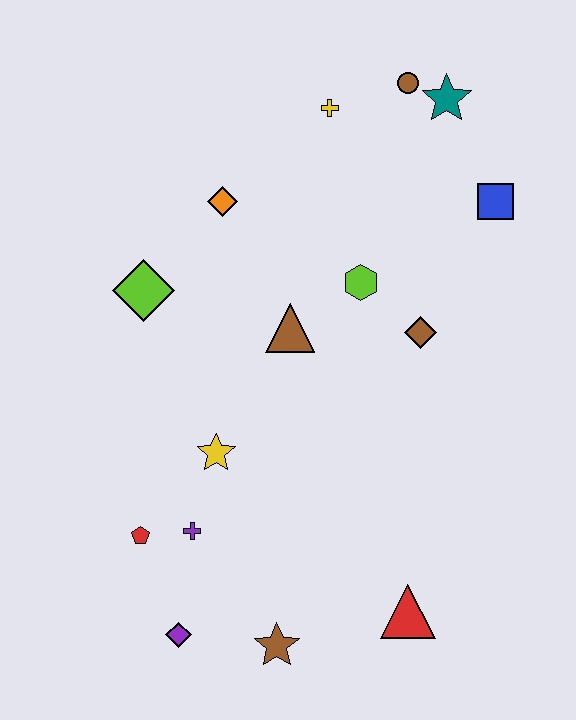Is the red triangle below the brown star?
No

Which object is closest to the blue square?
The teal star is closest to the blue square.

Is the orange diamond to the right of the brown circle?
No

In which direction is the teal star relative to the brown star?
The teal star is above the brown star.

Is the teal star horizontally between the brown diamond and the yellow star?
No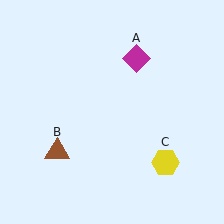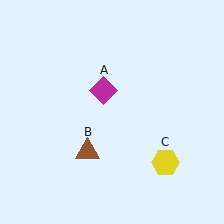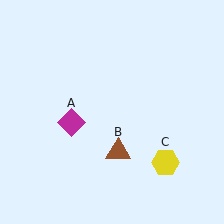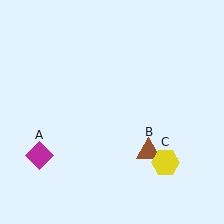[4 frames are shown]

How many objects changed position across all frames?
2 objects changed position: magenta diamond (object A), brown triangle (object B).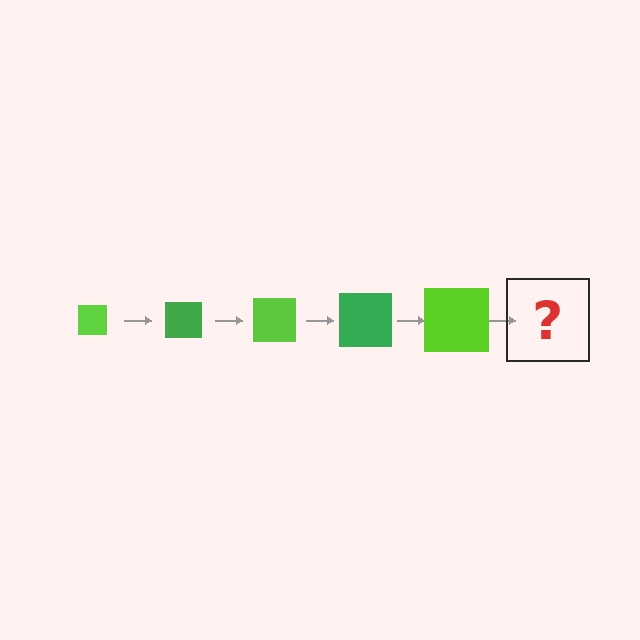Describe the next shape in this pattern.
It should be a green square, larger than the previous one.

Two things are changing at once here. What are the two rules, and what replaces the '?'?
The two rules are that the square grows larger each step and the color cycles through lime and green. The '?' should be a green square, larger than the previous one.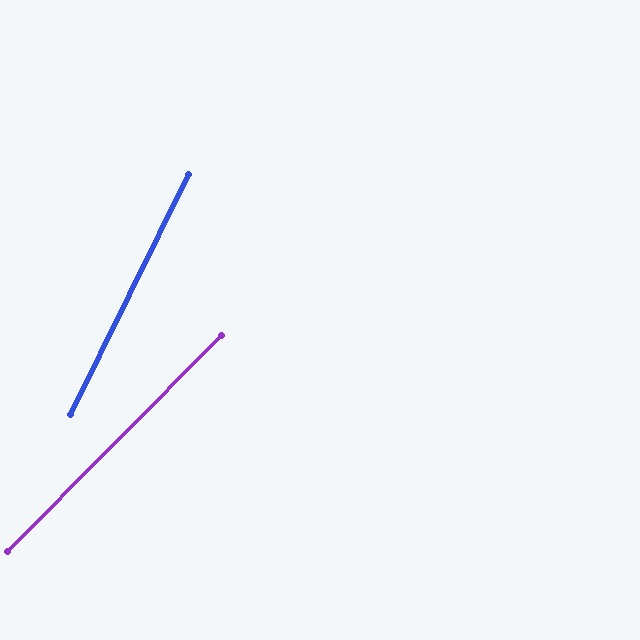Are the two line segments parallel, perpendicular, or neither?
Neither parallel nor perpendicular — they differ by about 19°.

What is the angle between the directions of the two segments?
Approximately 19 degrees.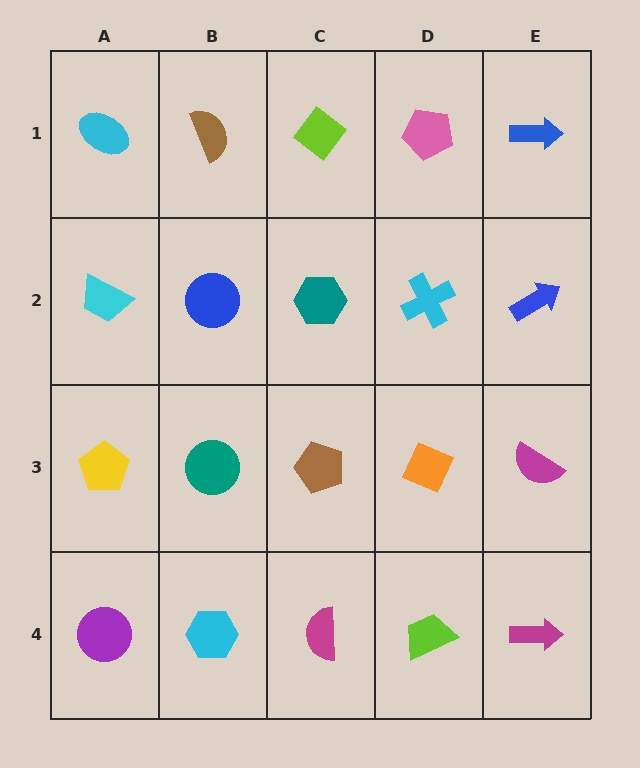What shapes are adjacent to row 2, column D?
A pink pentagon (row 1, column D), an orange diamond (row 3, column D), a teal hexagon (row 2, column C), a blue arrow (row 2, column E).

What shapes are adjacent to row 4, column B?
A teal circle (row 3, column B), a purple circle (row 4, column A), a magenta semicircle (row 4, column C).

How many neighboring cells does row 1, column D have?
3.